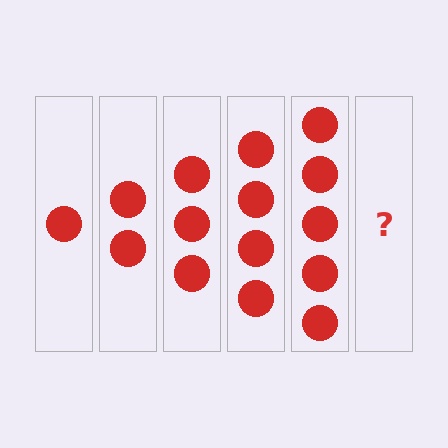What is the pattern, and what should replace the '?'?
The pattern is that each step adds one more circle. The '?' should be 6 circles.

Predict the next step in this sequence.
The next step is 6 circles.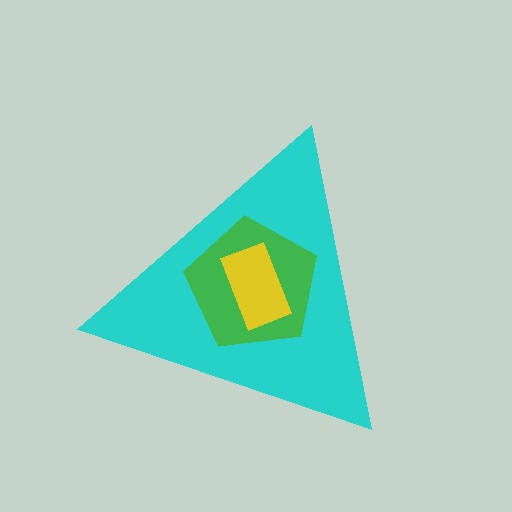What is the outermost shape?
The cyan triangle.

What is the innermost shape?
The yellow rectangle.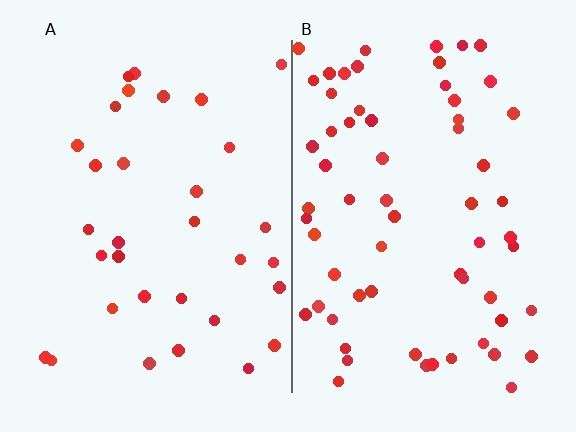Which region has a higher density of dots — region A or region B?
B (the right).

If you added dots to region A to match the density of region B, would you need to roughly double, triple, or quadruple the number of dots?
Approximately double.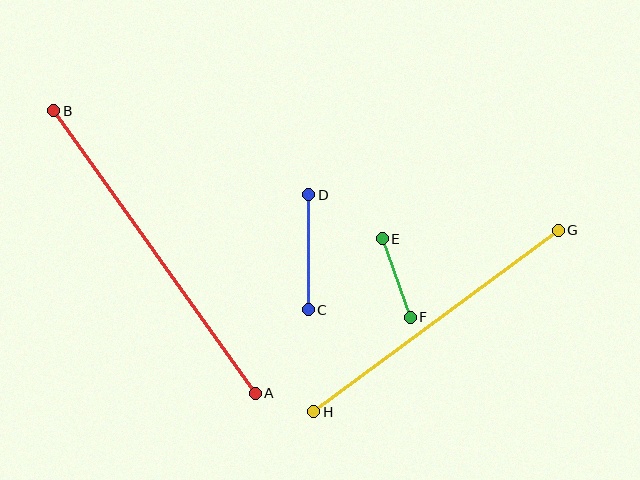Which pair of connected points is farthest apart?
Points A and B are farthest apart.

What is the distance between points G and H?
The distance is approximately 305 pixels.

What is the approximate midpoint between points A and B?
The midpoint is at approximately (155, 252) pixels.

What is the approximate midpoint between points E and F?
The midpoint is at approximately (396, 278) pixels.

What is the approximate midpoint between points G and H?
The midpoint is at approximately (436, 321) pixels.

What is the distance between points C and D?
The distance is approximately 115 pixels.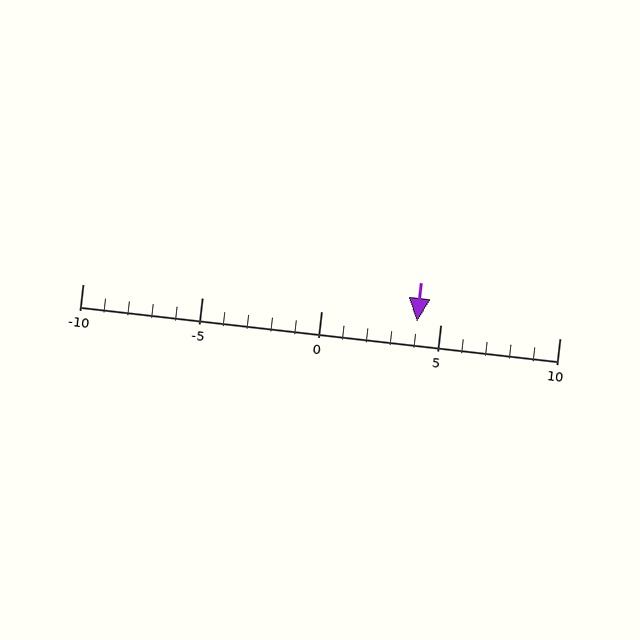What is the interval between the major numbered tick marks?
The major tick marks are spaced 5 units apart.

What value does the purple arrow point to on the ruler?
The purple arrow points to approximately 4.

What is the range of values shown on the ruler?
The ruler shows values from -10 to 10.